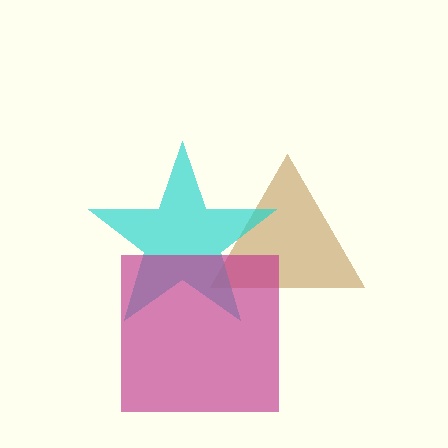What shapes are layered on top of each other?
The layered shapes are: a brown triangle, a cyan star, a magenta square.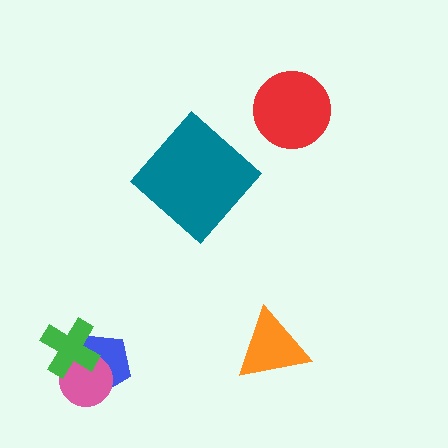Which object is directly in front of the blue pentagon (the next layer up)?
The pink circle is directly in front of the blue pentagon.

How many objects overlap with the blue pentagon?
2 objects overlap with the blue pentagon.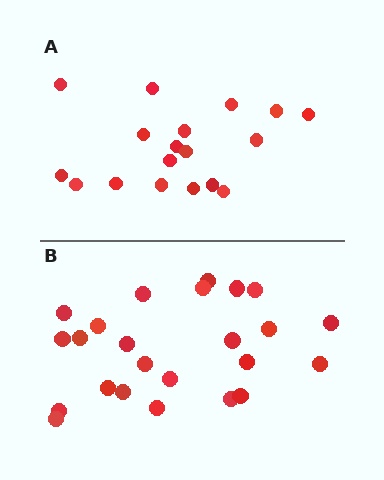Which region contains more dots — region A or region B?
Region B (the bottom region) has more dots.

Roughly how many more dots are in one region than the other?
Region B has about 6 more dots than region A.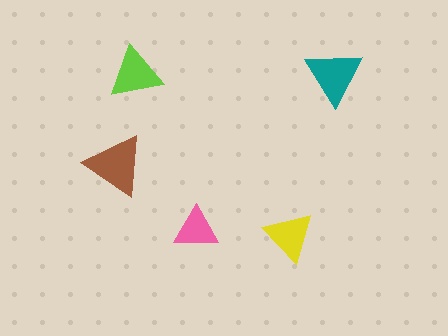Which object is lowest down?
The yellow triangle is bottommost.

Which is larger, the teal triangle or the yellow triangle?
The teal one.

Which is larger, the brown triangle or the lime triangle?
The brown one.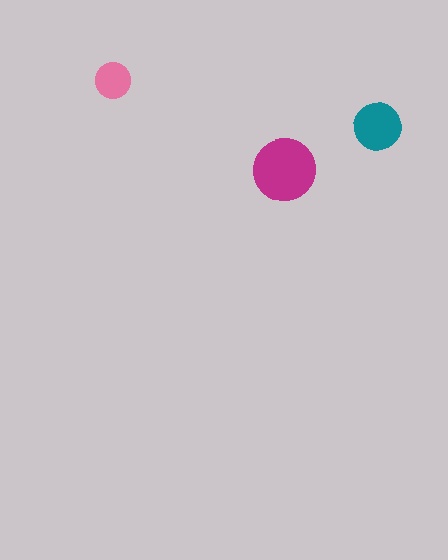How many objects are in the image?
There are 3 objects in the image.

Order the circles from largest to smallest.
the magenta one, the teal one, the pink one.